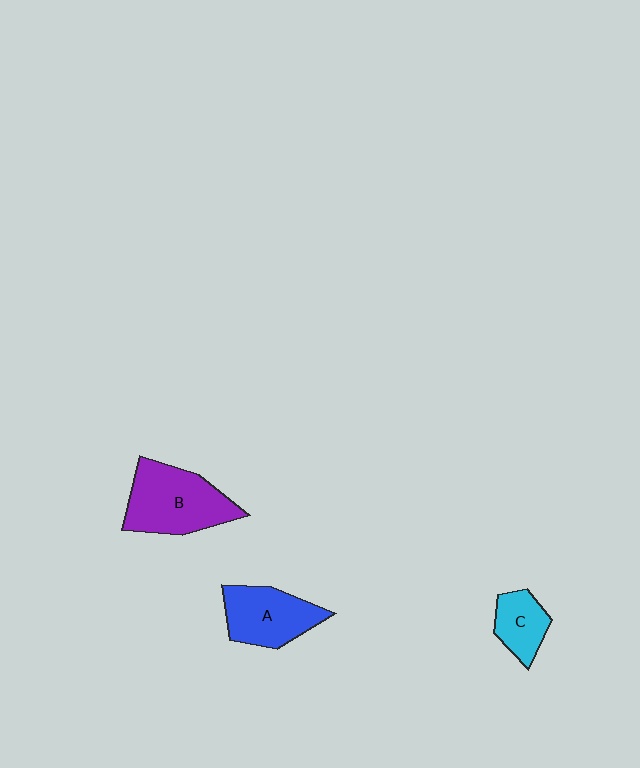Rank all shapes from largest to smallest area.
From largest to smallest: B (purple), A (blue), C (cyan).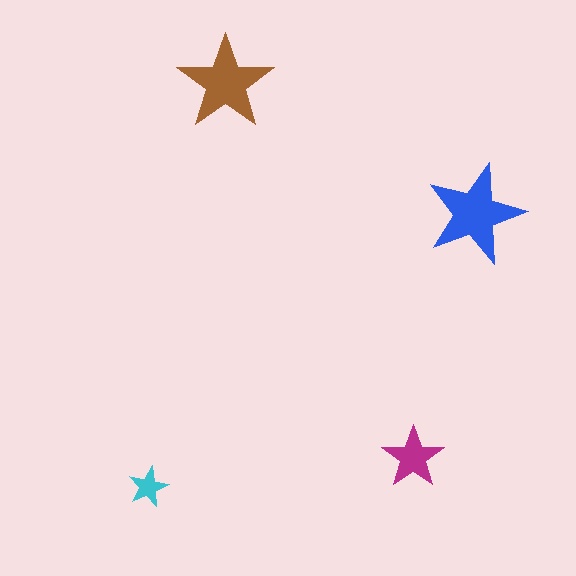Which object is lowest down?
The cyan star is bottommost.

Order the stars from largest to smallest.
the blue one, the brown one, the magenta one, the cyan one.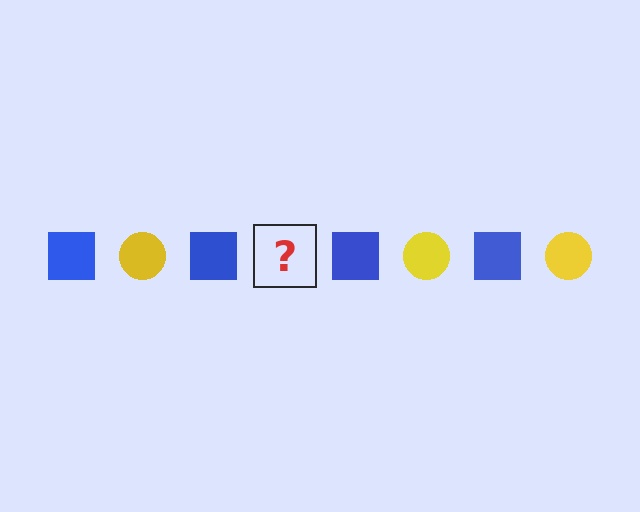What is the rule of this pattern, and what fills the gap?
The rule is that the pattern alternates between blue square and yellow circle. The gap should be filled with a yellow circle.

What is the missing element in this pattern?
The missing element is a yellow circle.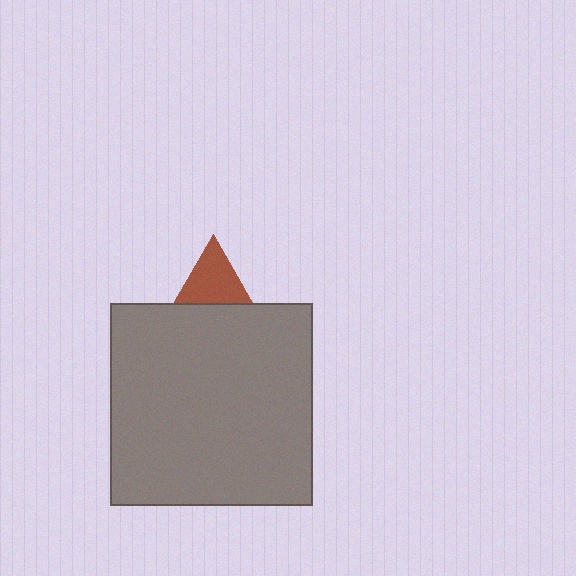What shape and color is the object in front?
The object in front is a gray square.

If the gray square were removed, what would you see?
You would see the complete brown triangle.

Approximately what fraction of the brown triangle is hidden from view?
Roughly 58% of the brown triangle is hidden behind the gray square.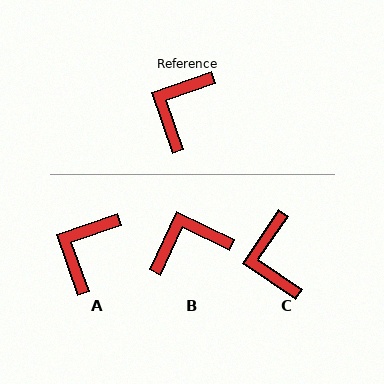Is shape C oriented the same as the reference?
No, it is off by about 37 degrees.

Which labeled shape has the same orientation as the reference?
A.